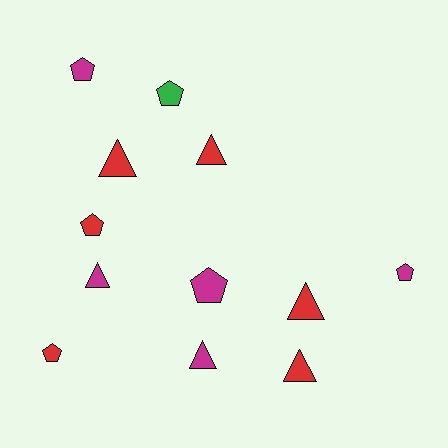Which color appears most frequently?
Red, with 6 objects.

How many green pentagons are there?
There is 1 green pentagon.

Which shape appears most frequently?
Pentagon, with 6 objects.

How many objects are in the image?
There are 12 objects.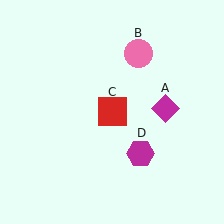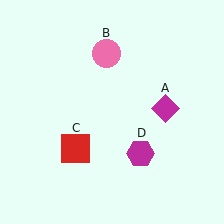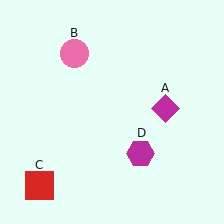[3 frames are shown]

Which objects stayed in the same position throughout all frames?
Magenta diamond (object A) and magenta hexagon (object D) remained stationary.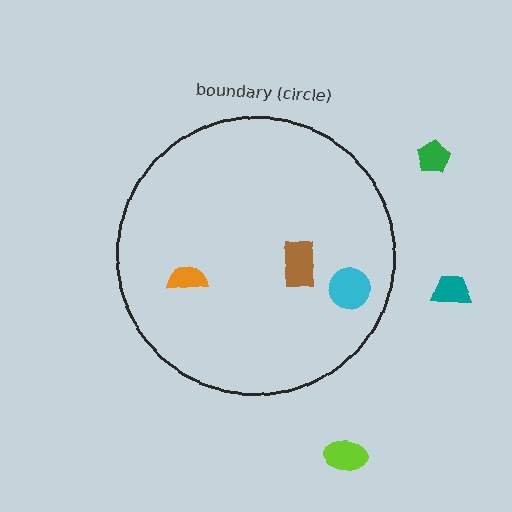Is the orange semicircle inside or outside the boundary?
Inside.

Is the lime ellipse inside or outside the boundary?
Outside.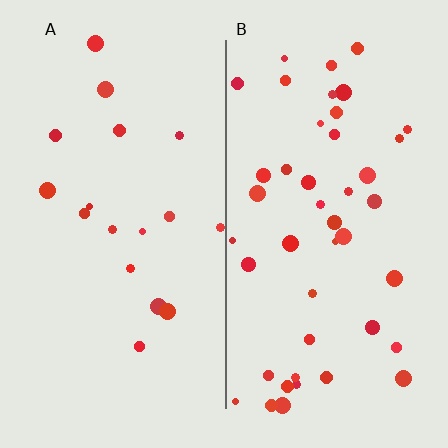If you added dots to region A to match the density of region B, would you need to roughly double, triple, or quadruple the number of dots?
Approximately triple.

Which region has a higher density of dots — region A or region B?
B (the right).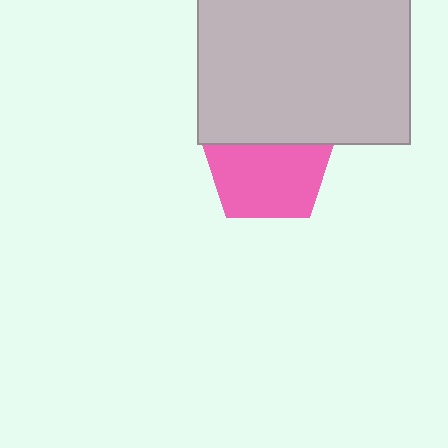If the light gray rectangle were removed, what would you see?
You would see the complete pink pentagon.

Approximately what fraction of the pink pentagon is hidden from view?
Roughly 36% of the pink pentagon is hidden behind the light gray rectangle.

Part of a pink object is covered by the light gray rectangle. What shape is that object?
It is a pentagon.